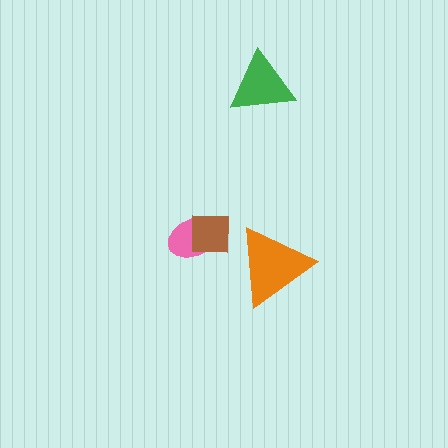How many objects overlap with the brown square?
1 object overlaps with the brown square.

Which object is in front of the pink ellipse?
The brown square is in front of the pink ellipse.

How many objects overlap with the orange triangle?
0 objects overlap with the orange triangle.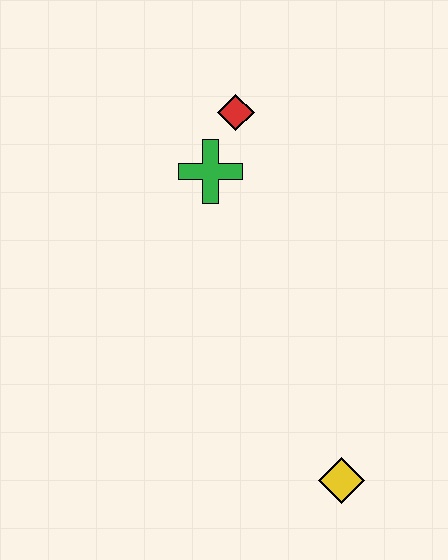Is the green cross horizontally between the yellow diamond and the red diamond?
No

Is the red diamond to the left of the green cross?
No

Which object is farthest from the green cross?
The yellow diamond is farthest from the green cross.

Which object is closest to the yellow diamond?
The green cross is closest to the yellow diamond.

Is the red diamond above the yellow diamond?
Yes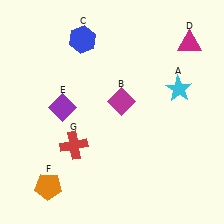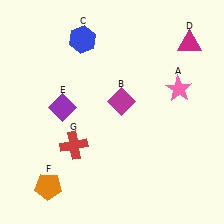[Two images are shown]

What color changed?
The star (A) changed from cyan in Image 1 to pink in Image 2.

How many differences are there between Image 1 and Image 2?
There is 1 difference between the two images.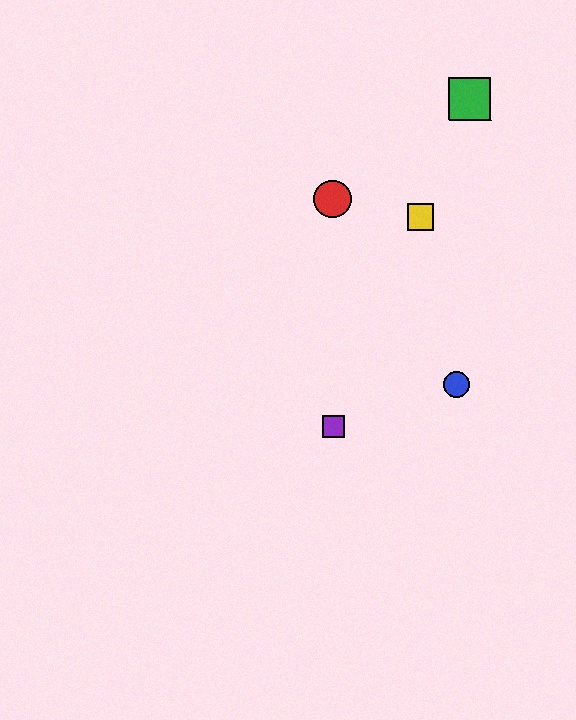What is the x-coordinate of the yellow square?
The yellow square is at x≈421.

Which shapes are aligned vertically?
The red circle, the purple square are aligned vertically.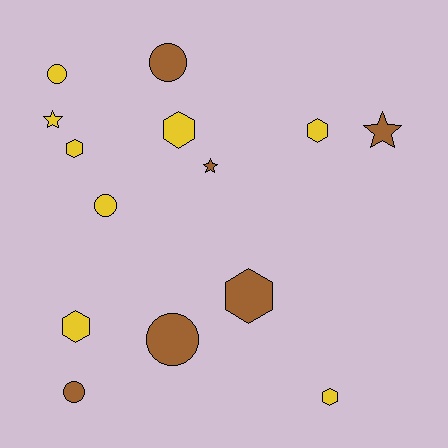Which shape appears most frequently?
Hexagon, with 6 objects.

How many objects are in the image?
There are 14 objects.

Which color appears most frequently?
Yellow, with 8 objects.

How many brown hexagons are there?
There is 1 brown hexagon.